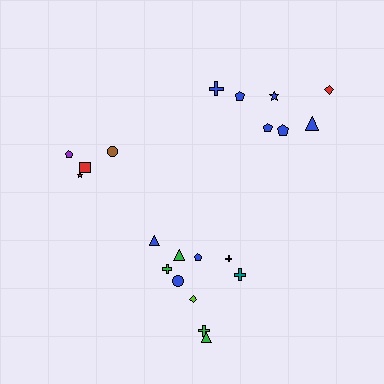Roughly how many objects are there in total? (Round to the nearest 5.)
Roughly 20 objects in total.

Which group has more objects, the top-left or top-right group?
The top-right group.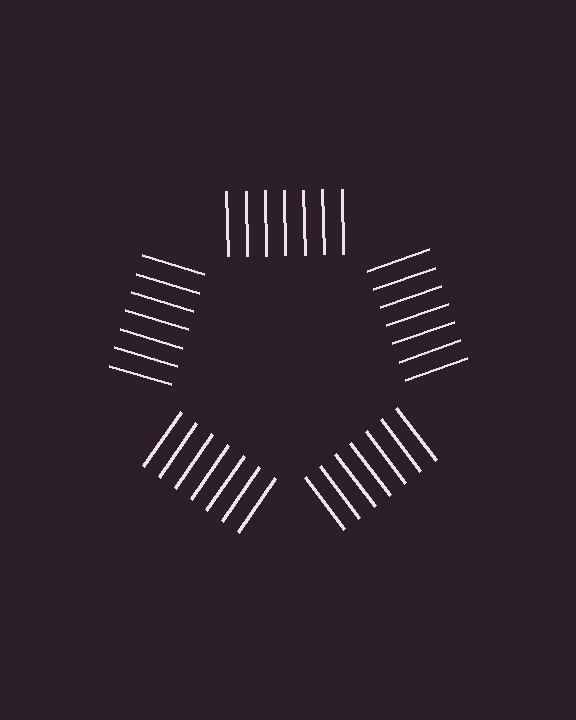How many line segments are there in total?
35 — 7 along each of the 5 edges.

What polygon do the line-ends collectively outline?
An illusory pentagon — the line segments terminate on its edges but no continuous stroke is drawn.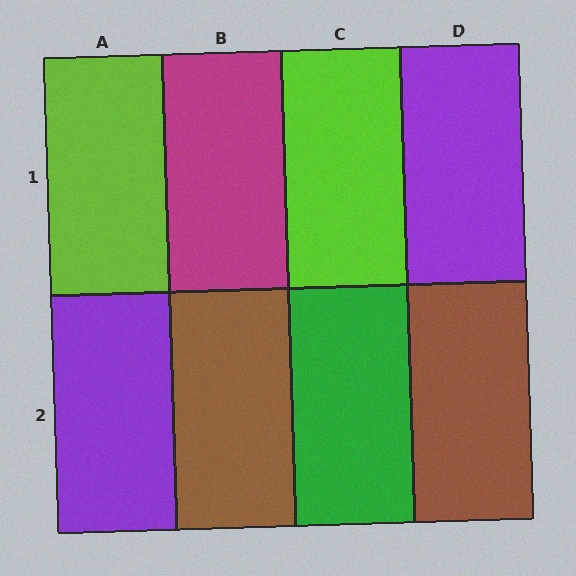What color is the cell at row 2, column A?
Purple.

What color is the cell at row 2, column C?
Green.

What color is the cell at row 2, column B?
Brown.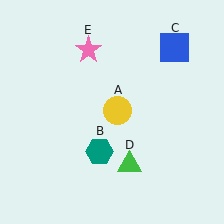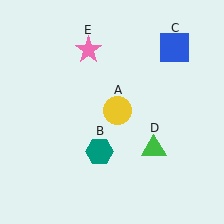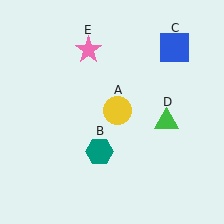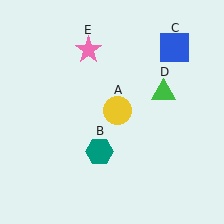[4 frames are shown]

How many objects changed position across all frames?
1 object changed position: green triangle (object D).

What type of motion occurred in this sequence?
The green triangle (object D) rotated counterclockwise around the center of the scene.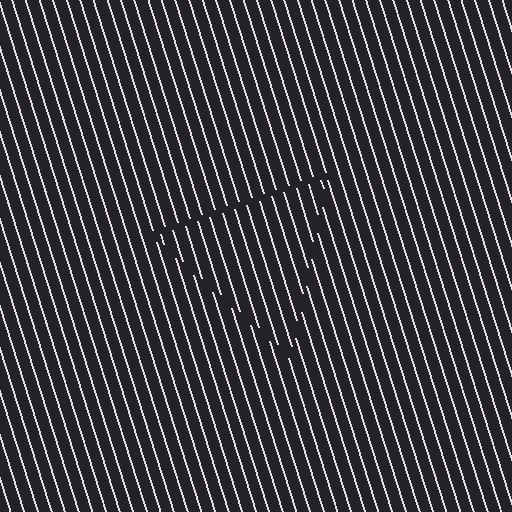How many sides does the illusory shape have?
3 sides — the line-ends trace a triangle.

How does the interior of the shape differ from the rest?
The interior of the shape contains the same grating, shifted by half a period — the contour is defined by the phase discontinuity where line-ends from the inner and outer gratings abut.